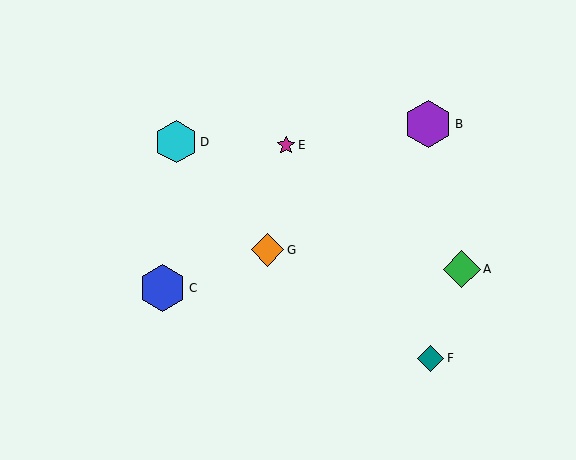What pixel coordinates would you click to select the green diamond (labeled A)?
Click at (462, 269) to select the green diamond A.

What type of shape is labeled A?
Shape A is a green diamond.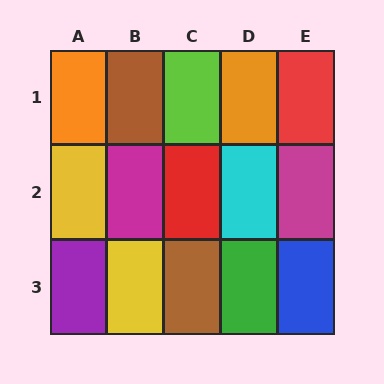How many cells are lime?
1 cell is lime.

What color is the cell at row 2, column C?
Red.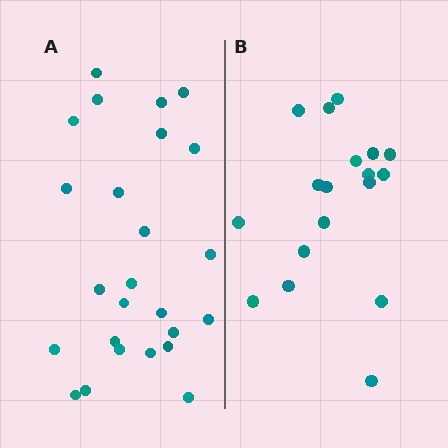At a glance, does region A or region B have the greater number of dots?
Region A (the left region) has more dots.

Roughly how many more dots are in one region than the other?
Region A has roughly 8 or so more dots than region B.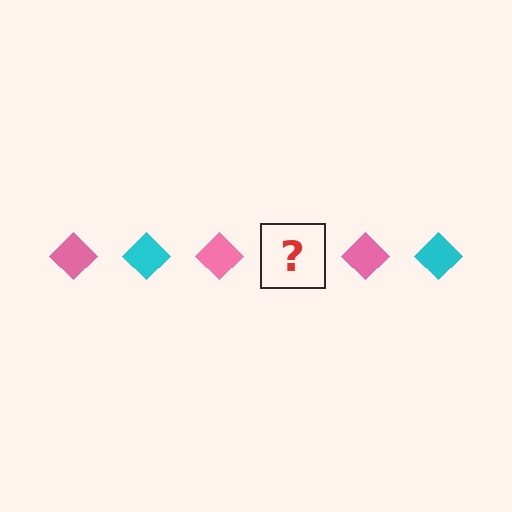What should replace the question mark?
The question mark should be replaced with a cyan diamond.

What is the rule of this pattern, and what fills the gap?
The rule is that the pattern cycles through pink, cyan diamonds. The gap should be filled with a cyan diamond.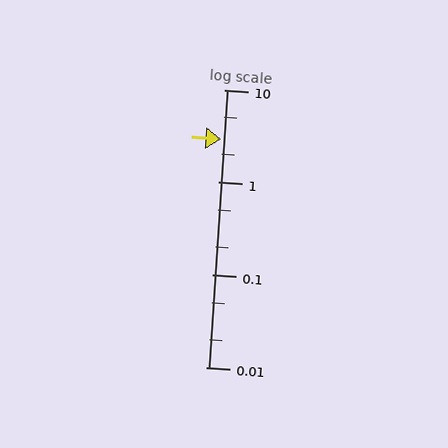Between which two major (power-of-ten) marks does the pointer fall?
The pointer is between 1 and 10.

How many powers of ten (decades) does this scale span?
The scale spans 3 decades, from 0.01 to 10.